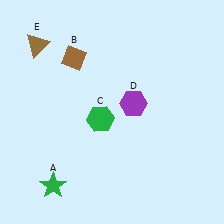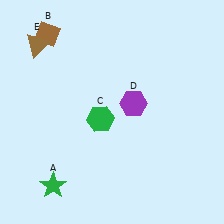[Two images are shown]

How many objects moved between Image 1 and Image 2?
1 object moved between the two images.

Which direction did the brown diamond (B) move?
The brown diamond (B) moved left.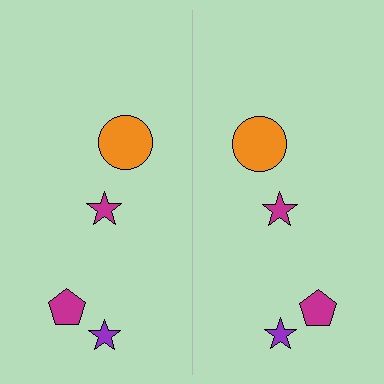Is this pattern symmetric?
Yes, this pattern has bilateral (reflection) symmetry.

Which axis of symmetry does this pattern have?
The pattern has a vertical axis of symmetry running through the center of the image.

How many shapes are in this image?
There are 8 shapes in this image.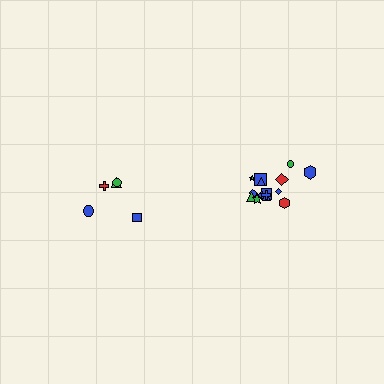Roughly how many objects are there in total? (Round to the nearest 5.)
Roughly 20 objects in total.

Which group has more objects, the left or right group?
The right group.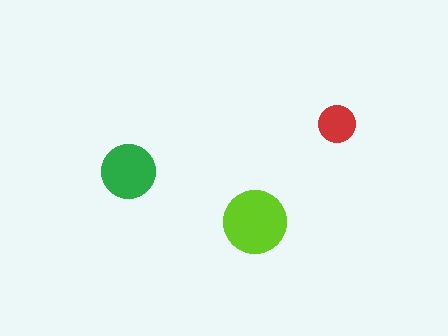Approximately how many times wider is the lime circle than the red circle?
About 1.5 times wider.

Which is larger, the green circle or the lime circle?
The lime one.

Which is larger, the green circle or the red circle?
The green one.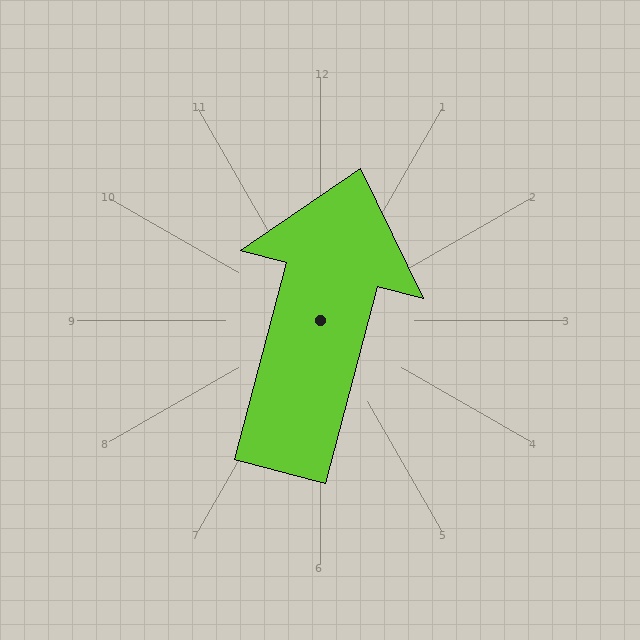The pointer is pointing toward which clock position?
Roughly 12 o'clock.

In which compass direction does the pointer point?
North.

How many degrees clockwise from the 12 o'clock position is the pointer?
Approximately 15 degrees.